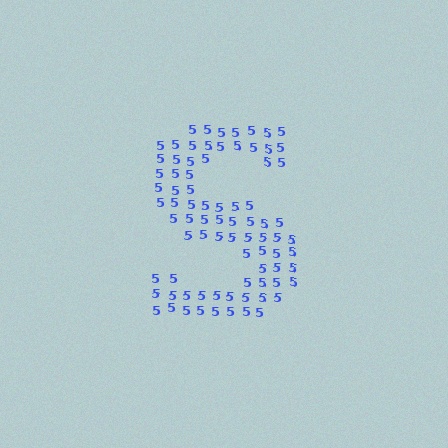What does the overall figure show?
The overall figure shows the letter S.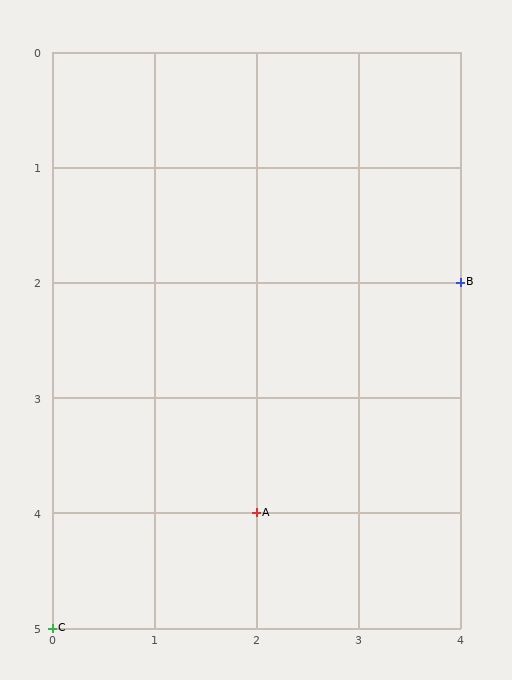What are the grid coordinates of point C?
Point C is at grid coordinates (0, 5).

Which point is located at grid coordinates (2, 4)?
Point A is at (2, 4).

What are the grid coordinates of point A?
Point A is at grid coordinates (2, 4).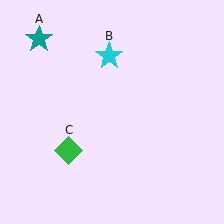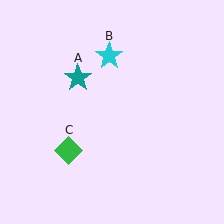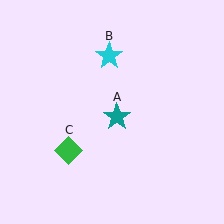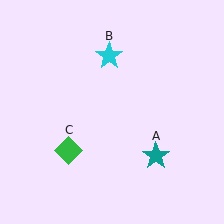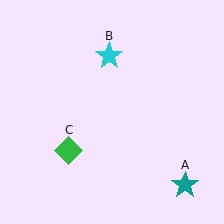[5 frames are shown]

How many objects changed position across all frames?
1 object changed position: teal star (object A).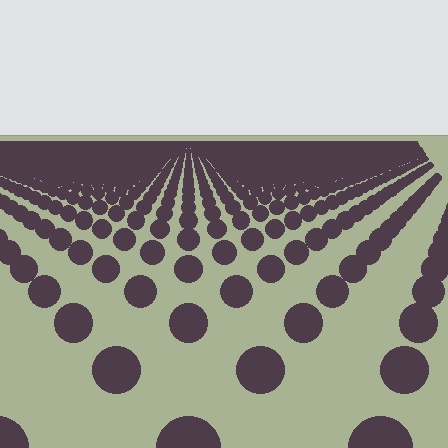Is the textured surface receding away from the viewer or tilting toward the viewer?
The surface is receding away from the viewer. Texture elements get smaller and denser toward the top.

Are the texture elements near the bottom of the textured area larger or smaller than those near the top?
Larger. Near the bottom, elements are closer to the viewer and appear at a bigger on-screen size.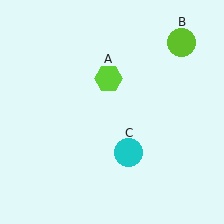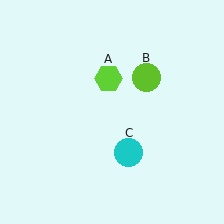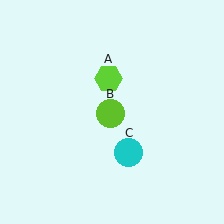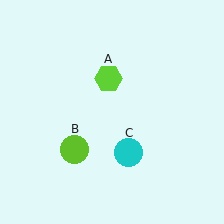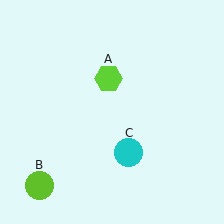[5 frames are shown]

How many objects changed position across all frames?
1 object changed position: lime circle (object B).